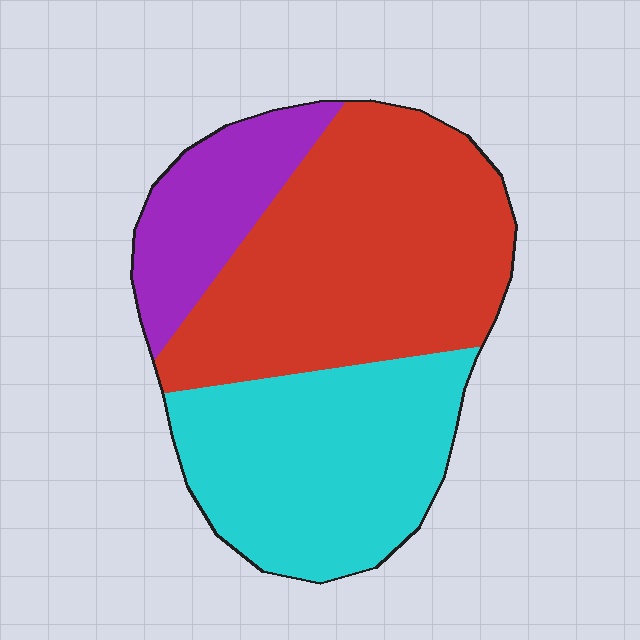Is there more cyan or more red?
Red.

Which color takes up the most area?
Red, at roughly 45%.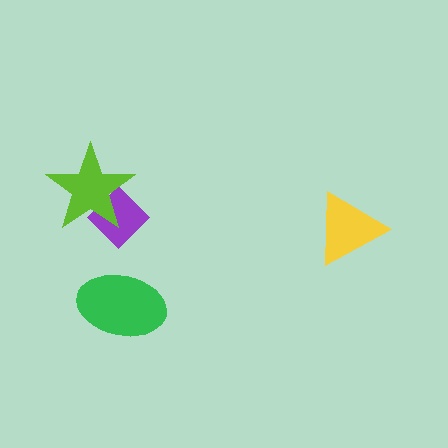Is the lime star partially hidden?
No, no other shape covers it.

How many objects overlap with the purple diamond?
1 object overlaps with the purple diamond.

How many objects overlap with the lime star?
1 object overlaps with the lime star.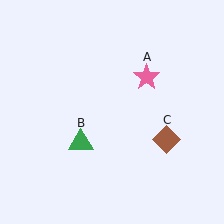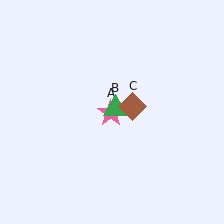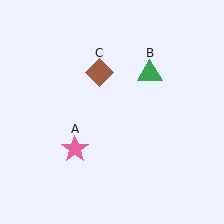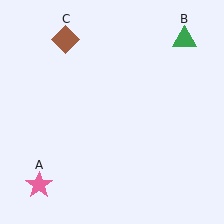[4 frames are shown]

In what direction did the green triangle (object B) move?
The green triangle (object B) moved up and to the right.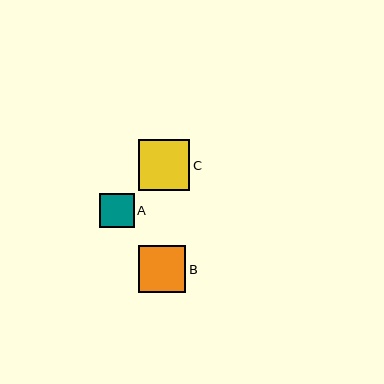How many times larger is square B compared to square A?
Square B is approximately 1.4 times the size of square A.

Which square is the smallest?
Square A is the smallest with a size of approximately 34 pixels.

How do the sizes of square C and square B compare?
Square C and square B are approximately the same size.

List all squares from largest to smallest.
From largest to smallest: C, B, A.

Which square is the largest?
Square C is the largest with a size of approximately 51 pixels.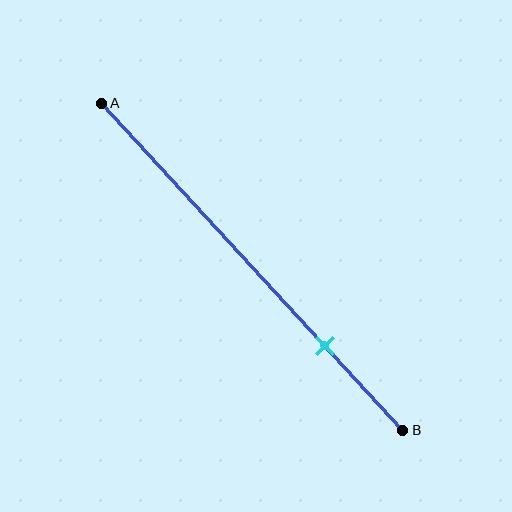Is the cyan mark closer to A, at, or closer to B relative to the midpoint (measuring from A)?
The cyan mark is closer to point B than the midpoint of segment AB.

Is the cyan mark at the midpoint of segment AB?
No, the mark is at about 75% from A, not at the 50% midpoint.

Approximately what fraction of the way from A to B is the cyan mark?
The cyan mark is approximately 75% of the way from A to B.